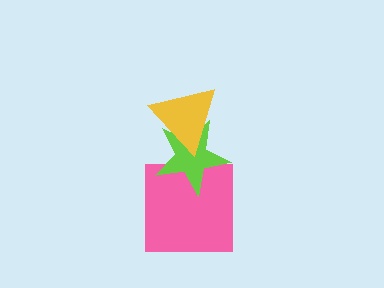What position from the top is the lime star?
The lime star is 2nd from the top.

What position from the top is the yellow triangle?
The yellow triangle is 1st from the top.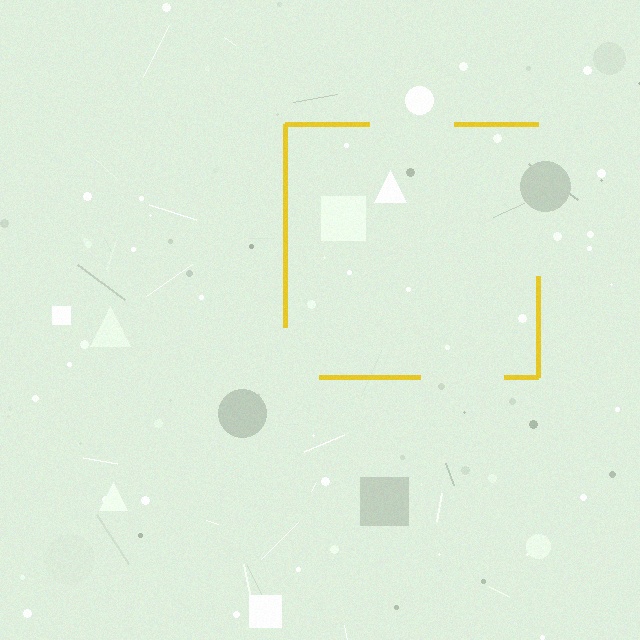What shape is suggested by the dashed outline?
The dashed outline suggests a square.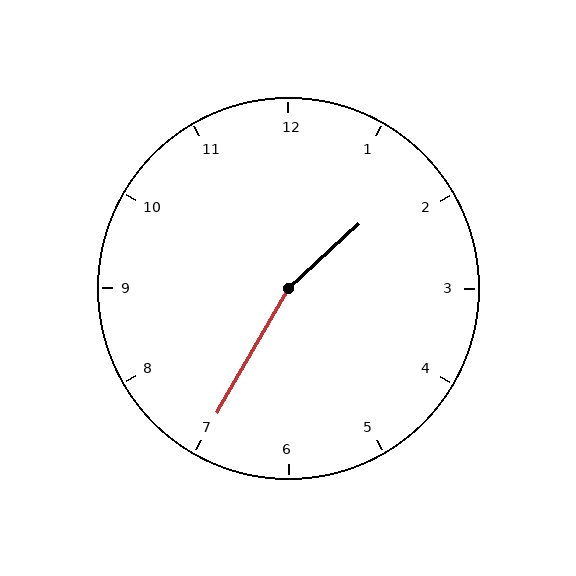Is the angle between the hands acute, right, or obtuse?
It is obtuse.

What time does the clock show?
1:35.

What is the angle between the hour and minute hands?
Approximately 162 degrees.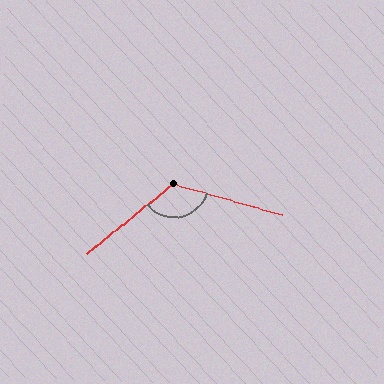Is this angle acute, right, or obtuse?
It is obtuse.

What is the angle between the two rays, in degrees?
Approximately 125 degrees.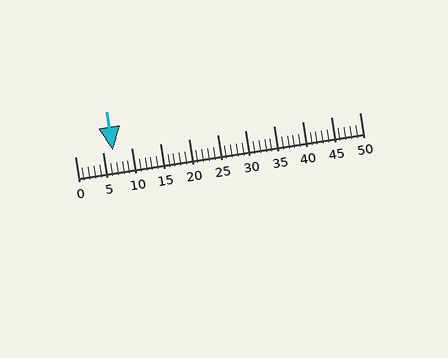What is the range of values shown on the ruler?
The ruler shows values from 0 to 50.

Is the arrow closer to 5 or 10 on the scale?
The arrow is closer to 5.